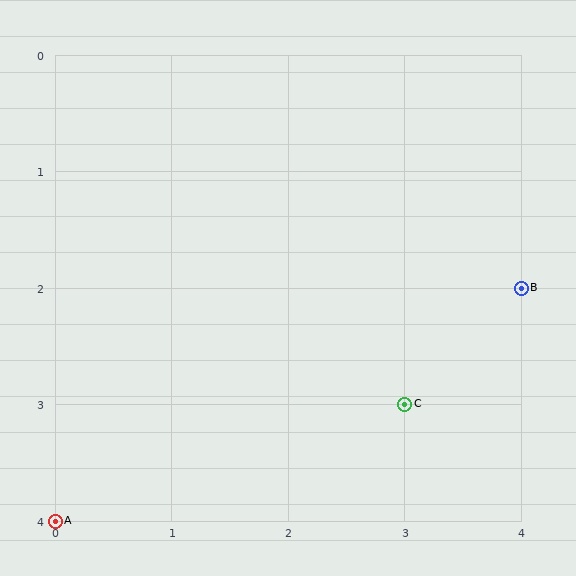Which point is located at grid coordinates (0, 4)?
Point A is at (0, 4).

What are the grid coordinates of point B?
Point B is at grid coordinates (4, 2).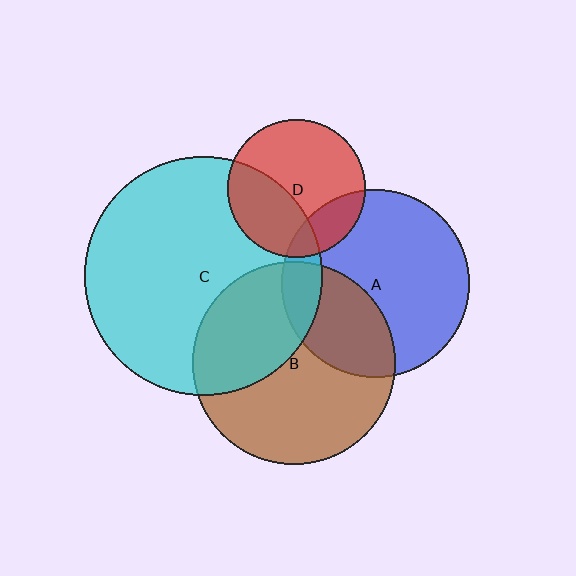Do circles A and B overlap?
Yes.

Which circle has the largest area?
Circle C (cyan).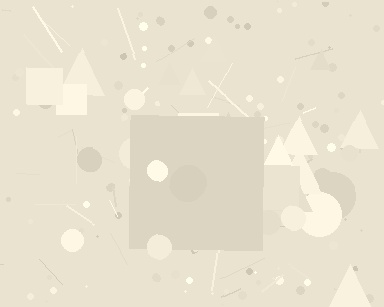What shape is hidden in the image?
A square is hidden in the image.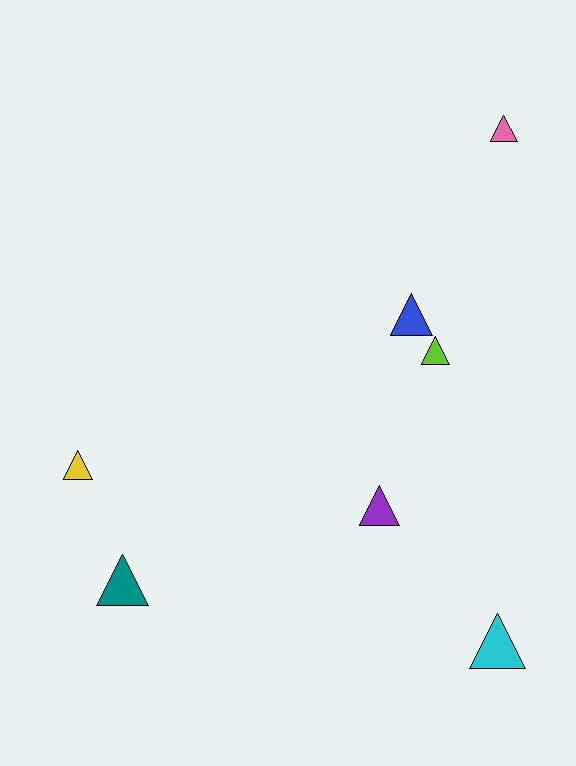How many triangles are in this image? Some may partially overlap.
There are 7 triangles.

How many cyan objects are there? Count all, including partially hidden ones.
There is 1 cyan object.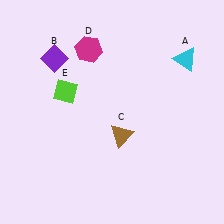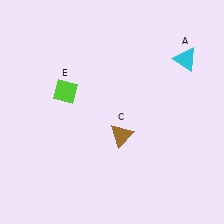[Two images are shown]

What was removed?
The magenta hexagon (D), the purple diamond (B) were removed in Image 2.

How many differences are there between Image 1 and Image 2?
There are 2 differences between the two images.